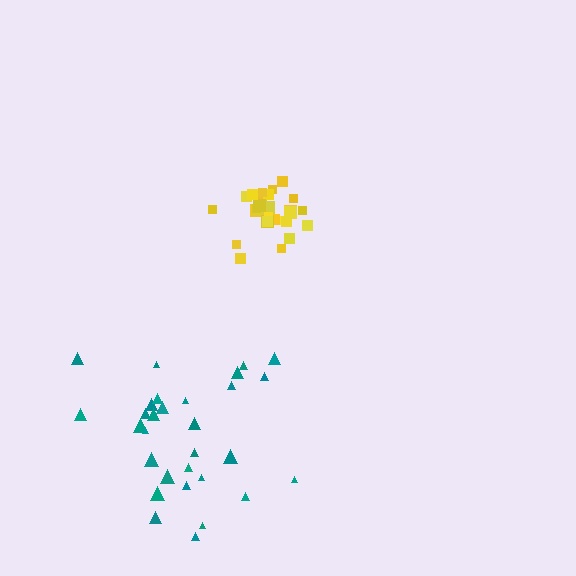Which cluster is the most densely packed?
Yellow.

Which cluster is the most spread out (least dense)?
Teal.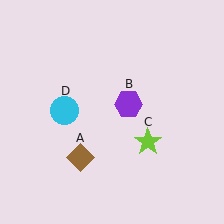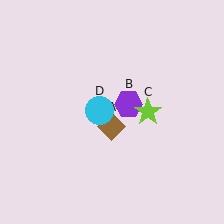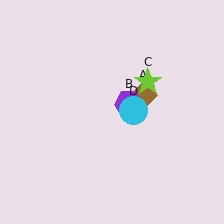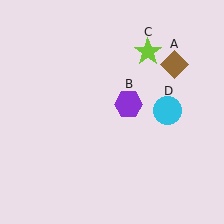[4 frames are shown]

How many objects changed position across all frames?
3 objects changed position: brown diamond (object A), lime star (object C), cyan circle (object D).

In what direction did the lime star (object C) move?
The lime star (object C) moved up.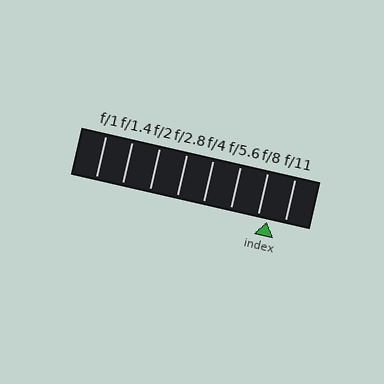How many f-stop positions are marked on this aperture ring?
There are 8 f-stop positions marked.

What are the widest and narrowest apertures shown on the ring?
The widest aperture shown is f/1 and the narrowest is f/11.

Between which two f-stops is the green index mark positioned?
The index mark is between f/8 and f/11.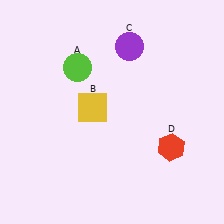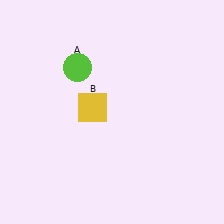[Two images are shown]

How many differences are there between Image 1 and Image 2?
There are 2 differences between the two images.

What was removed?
The red hexagon (D), the purple circle (C) were removed in Image 2.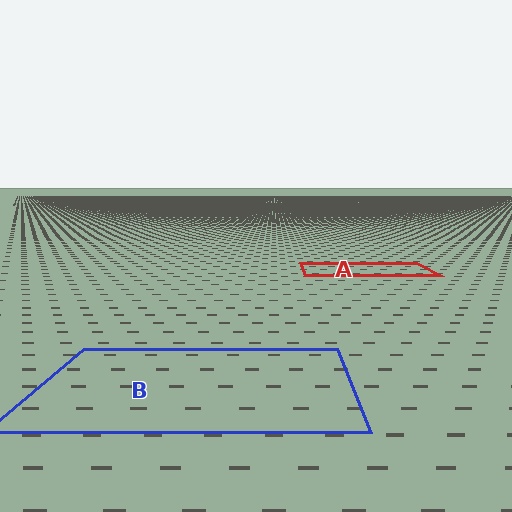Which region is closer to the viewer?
Region B is closer. The texture elements there are larger and more spread out.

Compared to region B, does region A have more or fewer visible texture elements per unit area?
Region A has more texture elements per unit area — they are packed more densely because it is farther away.